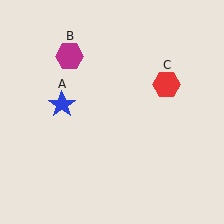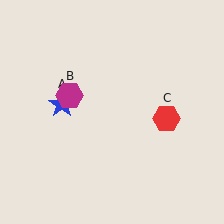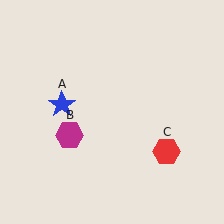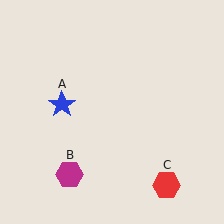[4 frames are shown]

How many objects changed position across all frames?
2 objects changed position: magenta hexagon (object B), red hexagon (object C).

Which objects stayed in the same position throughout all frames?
Blue star (object A) remained stationary.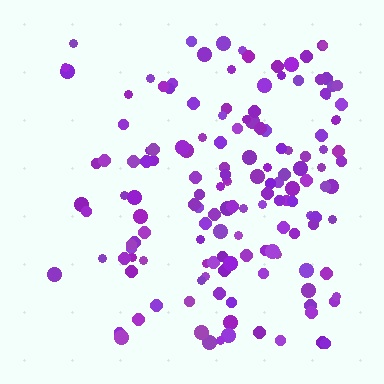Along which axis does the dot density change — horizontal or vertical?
Horizontal.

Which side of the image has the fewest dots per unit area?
The left.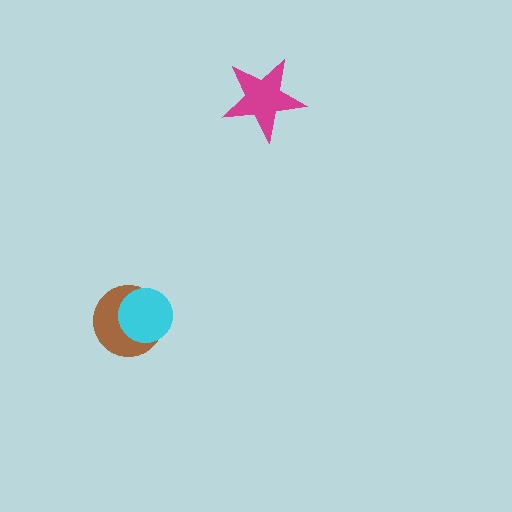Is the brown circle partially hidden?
Yes, it is partially covered by another shape.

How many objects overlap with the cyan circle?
1 object overlaps with the cyan circle.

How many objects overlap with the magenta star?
0 objects overlap with the magenta star.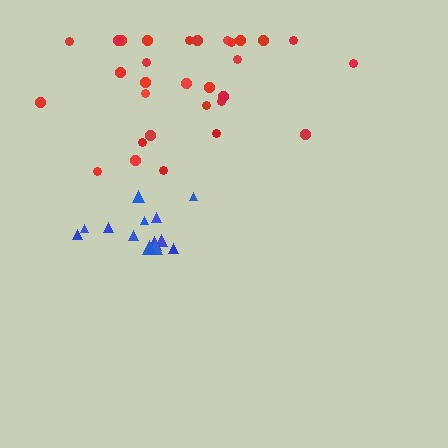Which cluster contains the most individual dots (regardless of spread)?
Red (31).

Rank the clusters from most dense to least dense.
blue, red.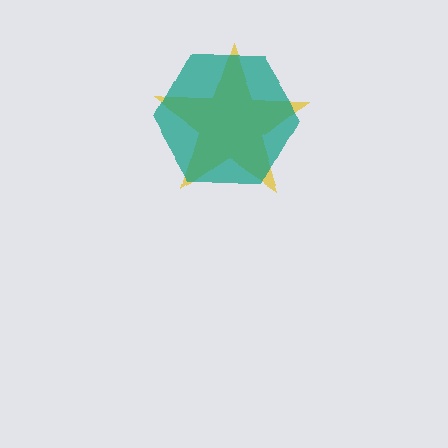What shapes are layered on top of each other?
The layered shapes are: a yellow star, a teal hexagon.